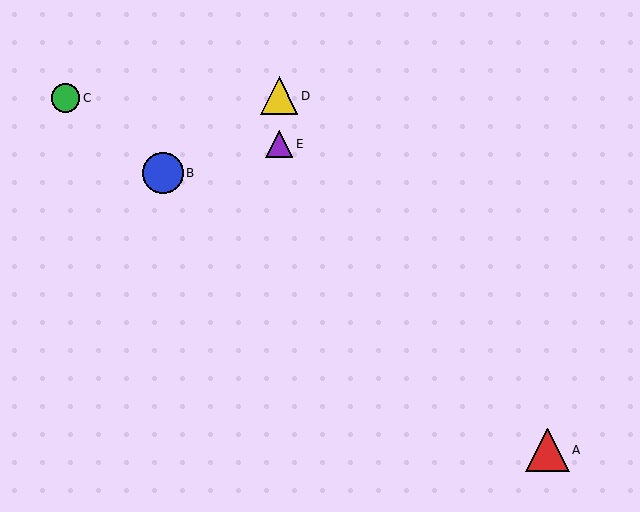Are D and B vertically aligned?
No, D is at x≈279 and B is at x≈163.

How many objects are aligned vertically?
2 objects (D, E) are aligned vertically.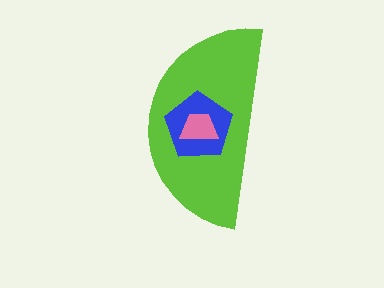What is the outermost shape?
The lime semicircle.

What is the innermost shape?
The pink trapezoid.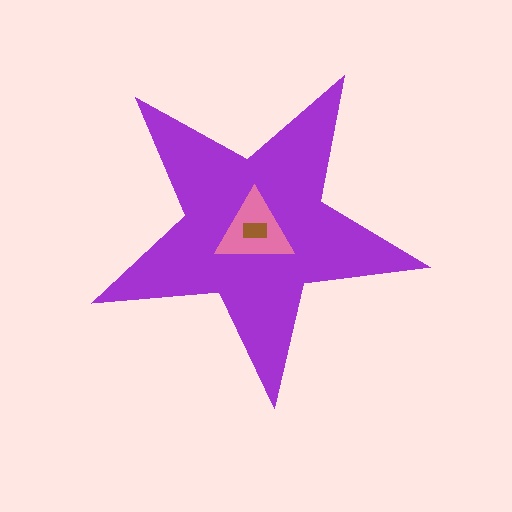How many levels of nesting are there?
3.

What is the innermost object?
The brown rectangle.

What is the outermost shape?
The purple star.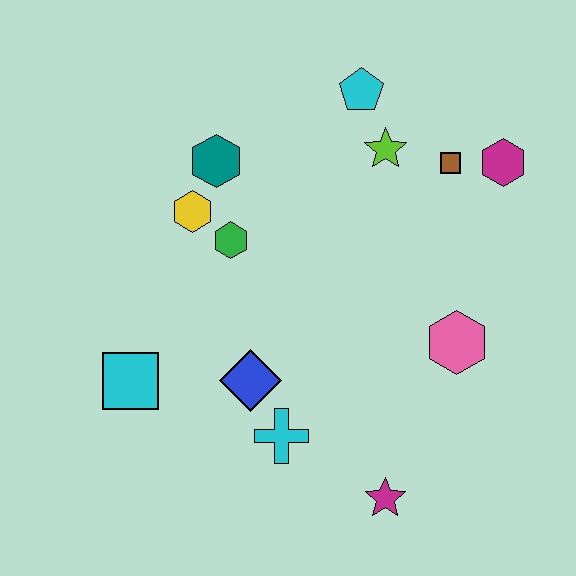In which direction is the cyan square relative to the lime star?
The cyan square is to the left of the lime star.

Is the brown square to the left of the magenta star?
No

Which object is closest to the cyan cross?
The blue diamond is closest to the cyan cross.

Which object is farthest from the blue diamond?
The magenta hexagon is farthest from the blue diamond.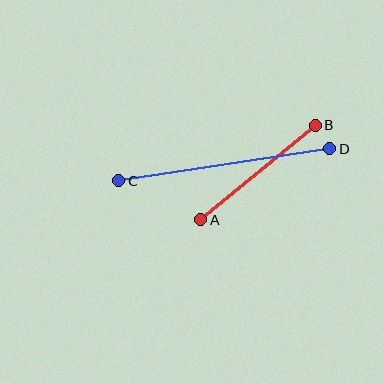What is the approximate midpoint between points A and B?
The midpoint is at approximately (258, 172) pixels.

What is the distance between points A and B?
The distance is approximately 149 pixels.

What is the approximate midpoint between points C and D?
The midpoint is at approximately (224, 165) pixels.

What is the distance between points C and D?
The distance is approximately 213 pixels.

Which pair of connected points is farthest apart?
Points C and D are farthest apart.